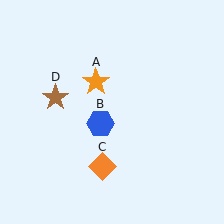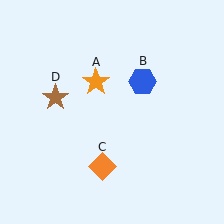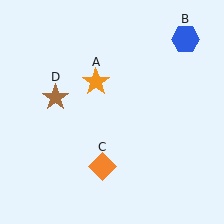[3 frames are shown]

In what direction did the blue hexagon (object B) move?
The blue hexagon (object B) moved up and to the right.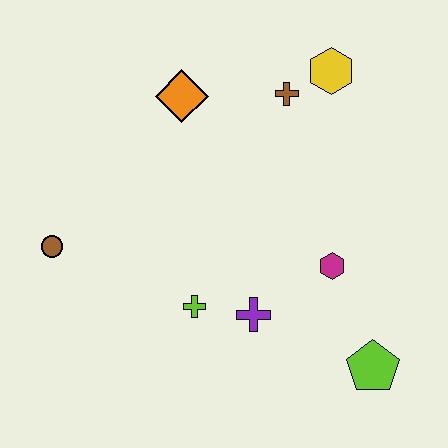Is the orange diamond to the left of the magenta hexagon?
Yes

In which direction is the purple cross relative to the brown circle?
The purple cross is to the right of the brown circle.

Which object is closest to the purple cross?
The lime cross is closest to the purple cross.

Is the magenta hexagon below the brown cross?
Yes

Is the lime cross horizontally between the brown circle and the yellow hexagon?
Yes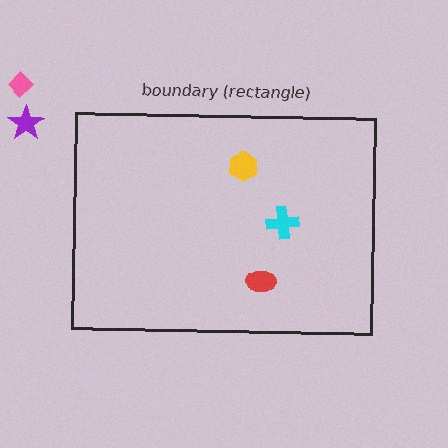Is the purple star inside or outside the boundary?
Outside.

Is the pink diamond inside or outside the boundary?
Outside.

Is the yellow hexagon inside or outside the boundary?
Inside.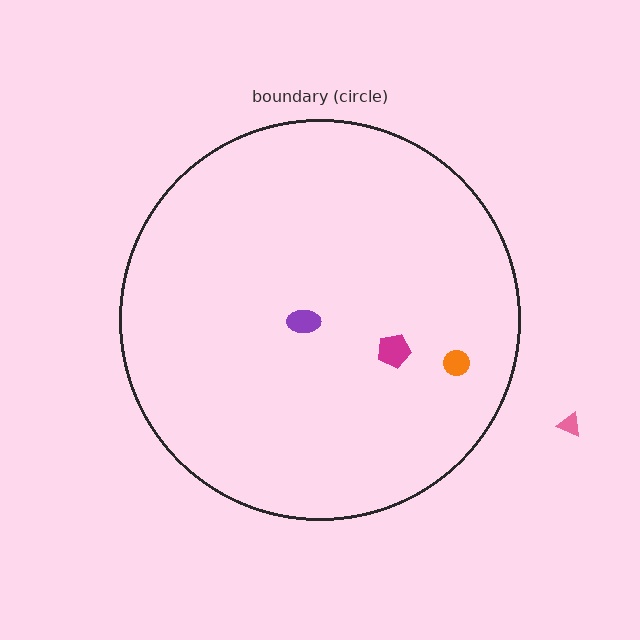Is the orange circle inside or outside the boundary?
Inside.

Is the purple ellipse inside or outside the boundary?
Inside.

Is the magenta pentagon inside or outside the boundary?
Inside.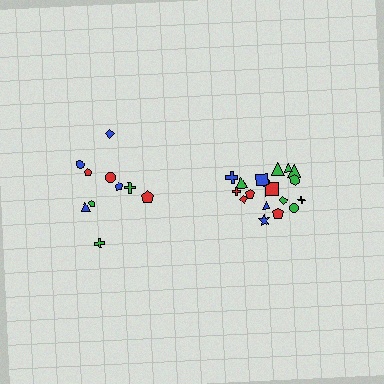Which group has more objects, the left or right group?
The right group.